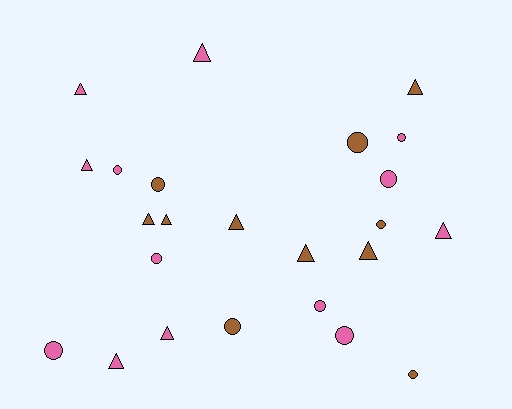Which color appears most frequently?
Pink, with 13 objects.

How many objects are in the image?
There are 24 objects.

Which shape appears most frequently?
Circle, with 12 objects.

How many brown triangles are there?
There are 6 brown triangles.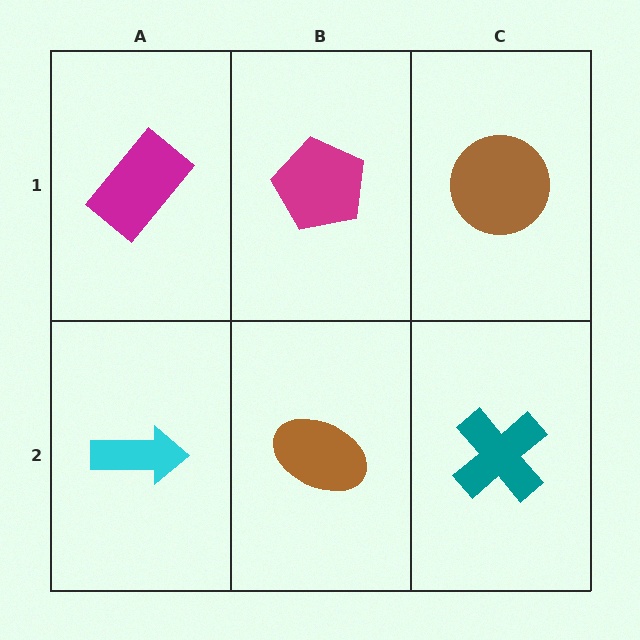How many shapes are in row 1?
3 shapes.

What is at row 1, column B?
A magenta pentagon.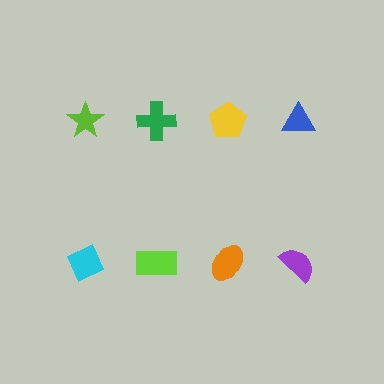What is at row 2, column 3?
An orange ellipse.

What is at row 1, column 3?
A yellow pentagon.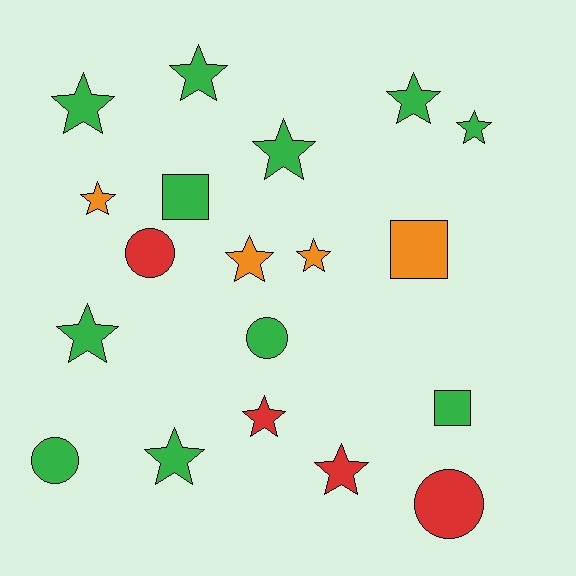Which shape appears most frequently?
Star, with 12 objects.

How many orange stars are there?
There are 3 orange stars.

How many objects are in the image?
There are 19 objects.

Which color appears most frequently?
Green, with 11 objects.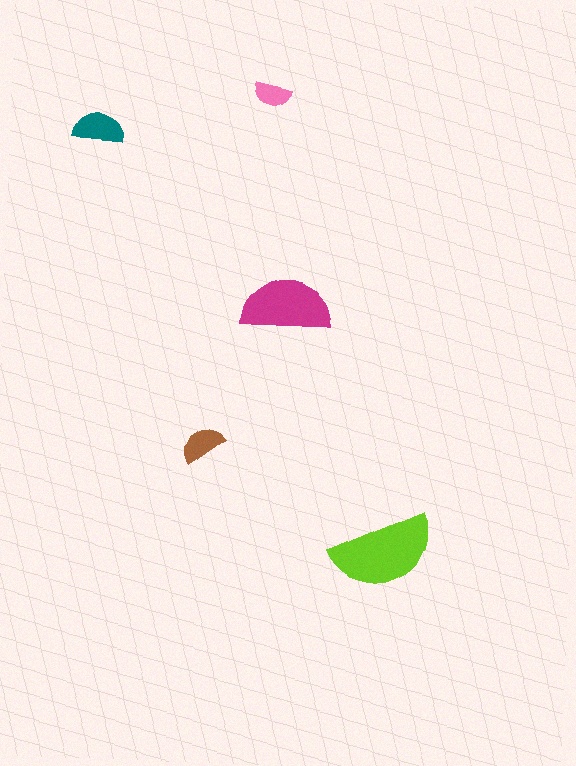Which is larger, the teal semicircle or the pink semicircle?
The teal one.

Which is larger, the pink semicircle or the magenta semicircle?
The magenta one.